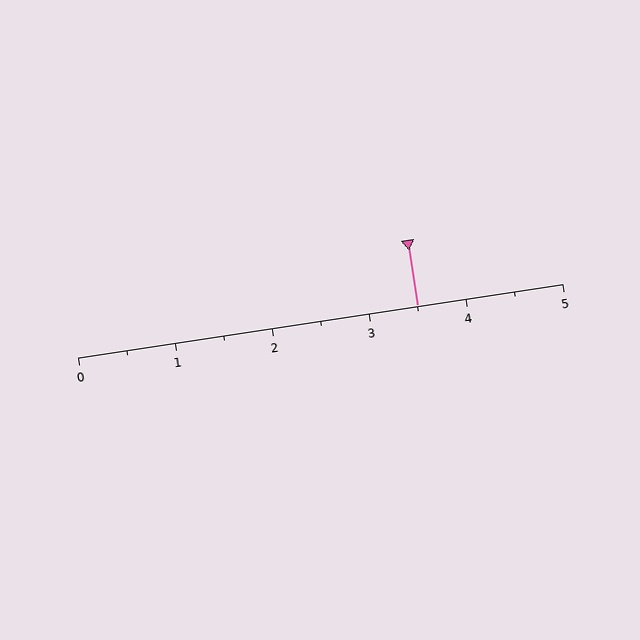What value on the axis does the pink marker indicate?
The marker indicates approximately 3.5.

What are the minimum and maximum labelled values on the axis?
The axis runs from 0 to 5.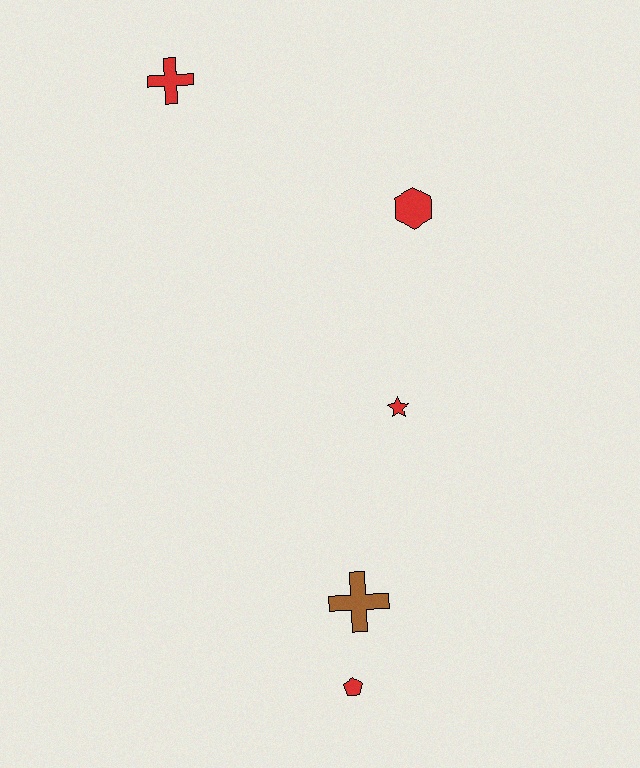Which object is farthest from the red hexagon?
The red pentagon is farthest from the red hexagon.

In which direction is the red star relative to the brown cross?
The red star is above the brown cross.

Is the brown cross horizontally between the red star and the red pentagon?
Yes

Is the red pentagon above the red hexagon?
No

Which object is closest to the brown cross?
The red pentagon is closest to the brown cross.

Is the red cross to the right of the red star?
No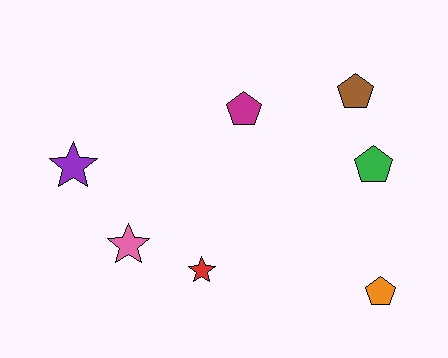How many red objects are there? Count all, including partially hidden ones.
There is 1 red object.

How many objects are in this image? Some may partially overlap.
There are 7 objects.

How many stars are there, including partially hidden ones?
There are 3 stars.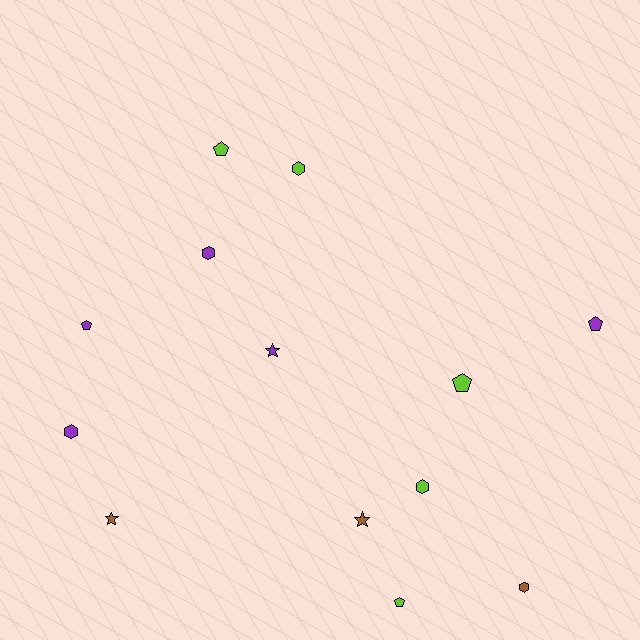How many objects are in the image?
There are 13 objects.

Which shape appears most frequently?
Pentagon, with 5 objects.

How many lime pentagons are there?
There are 3 lime pentagons.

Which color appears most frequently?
Lime, with 5 objects.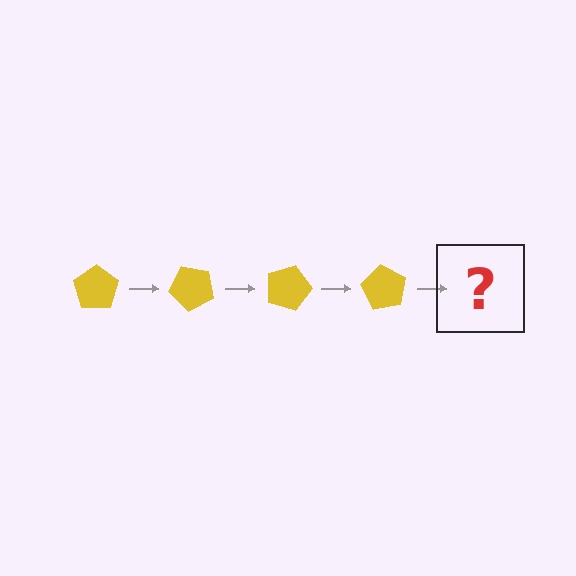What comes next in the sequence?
The next element should be a yellow pentagon rotated 180 degrees.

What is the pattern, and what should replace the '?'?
The pattern is that the pentagon rotates 45 degrees each step. The '?' should be a yellow pentagon rotated 180 degrees.